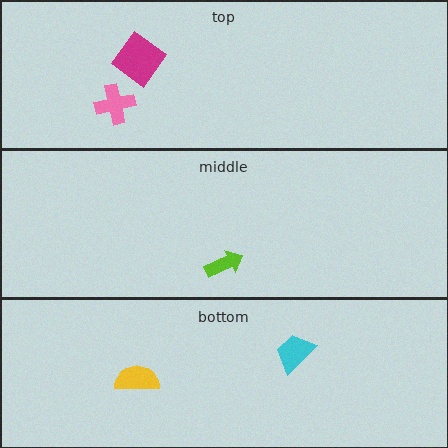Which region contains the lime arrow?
The middle region.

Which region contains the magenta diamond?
The top region.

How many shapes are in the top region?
2.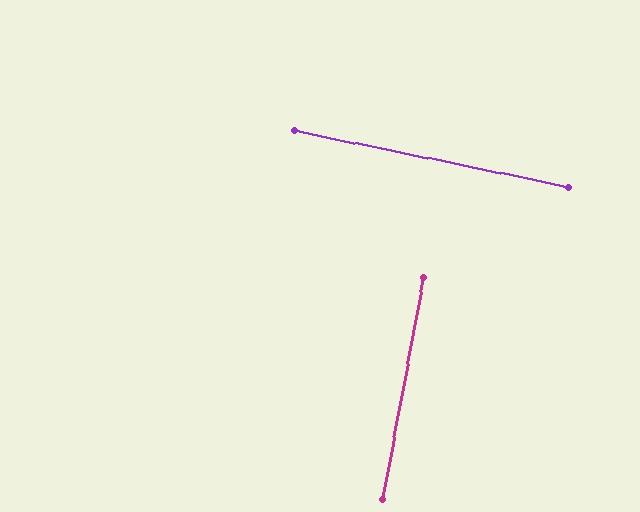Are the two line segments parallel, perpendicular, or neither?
Perpendicular — they meet at approximately 89°.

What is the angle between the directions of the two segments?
Approximately 89 degrees.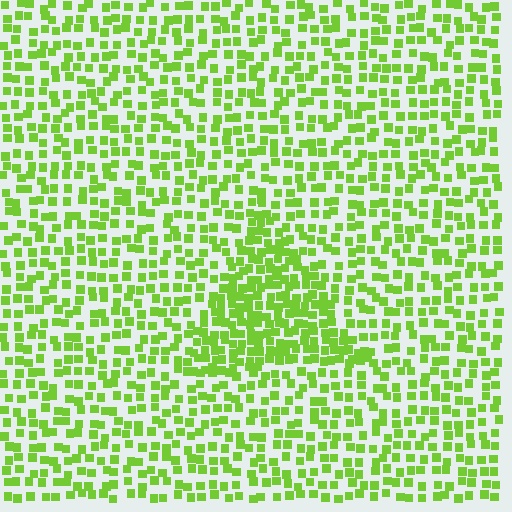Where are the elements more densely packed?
The elements are more densely packed inside the triangle boundary.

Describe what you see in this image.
The image contains small lime elements arranged at two different densities. A triangle-shaped region is visible where the elements are more densely packed than the surrounding area.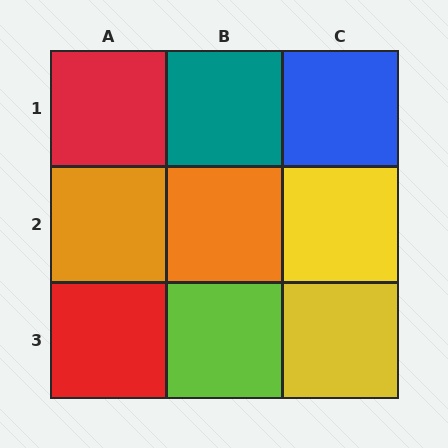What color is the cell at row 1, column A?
Red.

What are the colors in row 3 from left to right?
Red, lime, yellow.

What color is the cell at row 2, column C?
Yellow.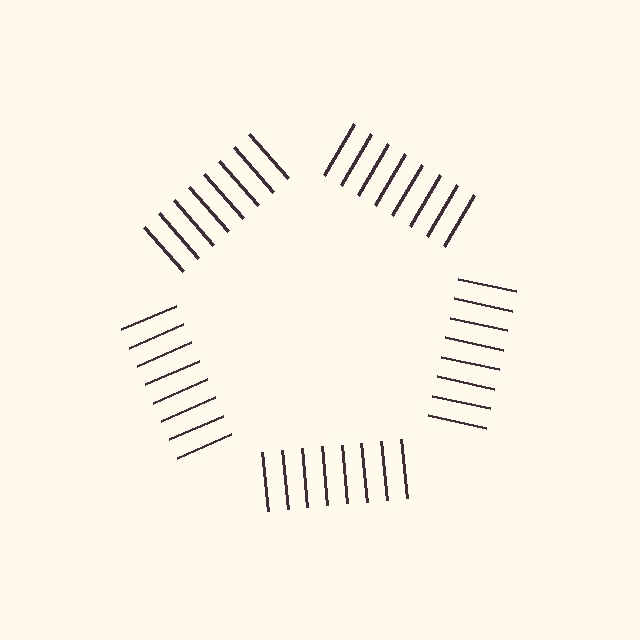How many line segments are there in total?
40 — 8 along each of the 5 edges.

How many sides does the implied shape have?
5 sides — the line-ends trace a pentagon.